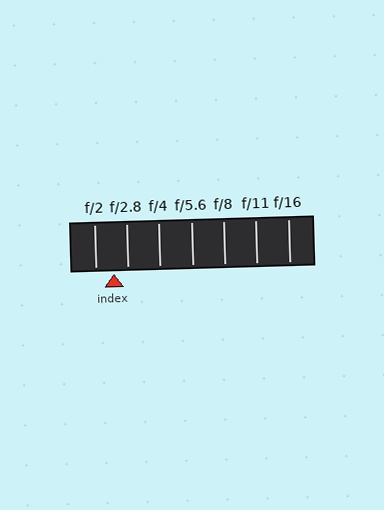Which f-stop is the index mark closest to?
The index mark is closest to f/2.8.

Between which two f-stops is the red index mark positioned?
The index mark is between f/2 and f/2.8.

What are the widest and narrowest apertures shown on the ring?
The widest aperture shown is f/2 and the narrowest is f/16.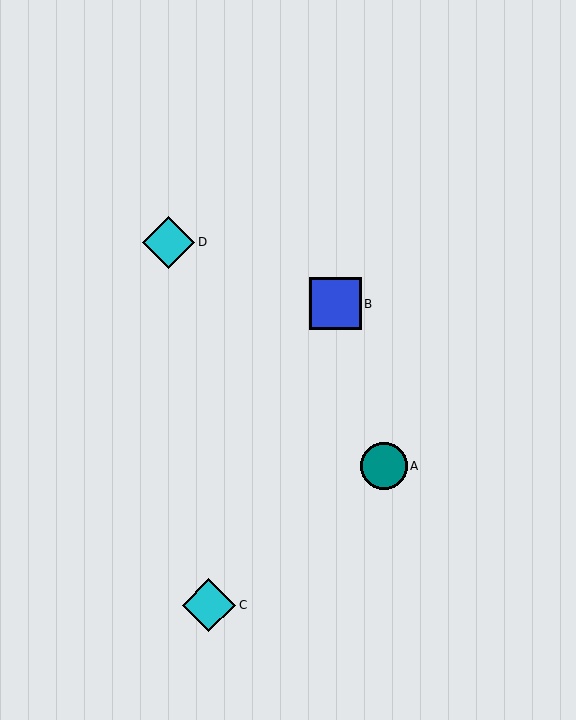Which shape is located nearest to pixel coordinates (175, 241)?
The cyan diamond (labeled D) at (169, 242) is nearest to that location.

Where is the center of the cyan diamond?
The center of the cyan diamond is at (169, 242).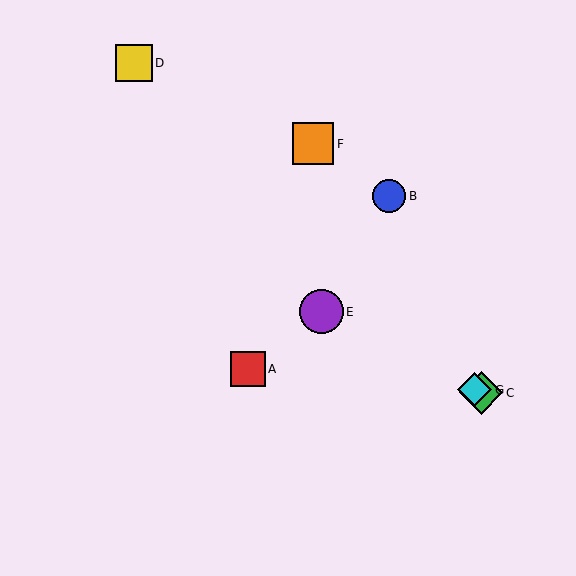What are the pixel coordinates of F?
Object F is at (313, 144).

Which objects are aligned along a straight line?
Objects C, E, G are aligned along a straight line.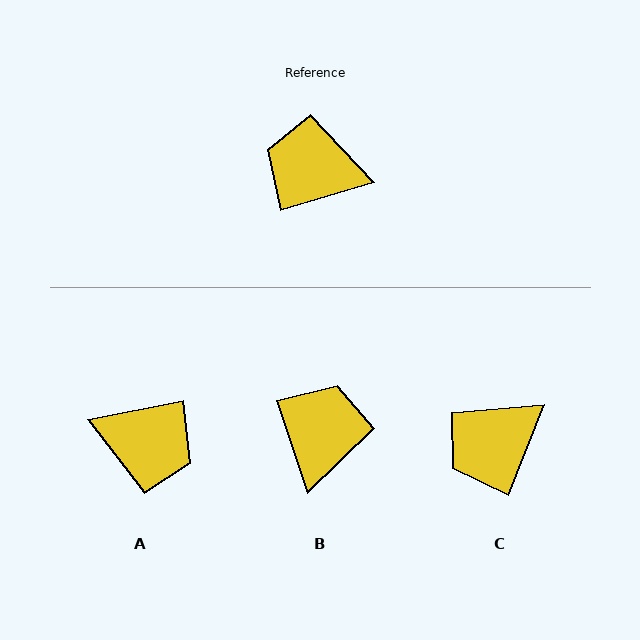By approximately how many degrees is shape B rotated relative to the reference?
Approximately 89 degrees clockwise.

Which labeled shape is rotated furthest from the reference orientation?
A, about 174 degrees away.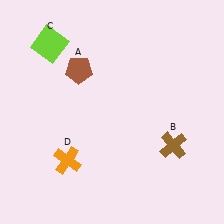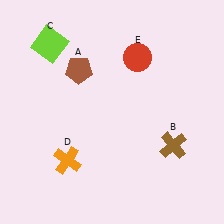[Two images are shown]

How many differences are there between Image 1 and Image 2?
There is 1 difference between the two images.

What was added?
A red circle (E) was added in Image 2.